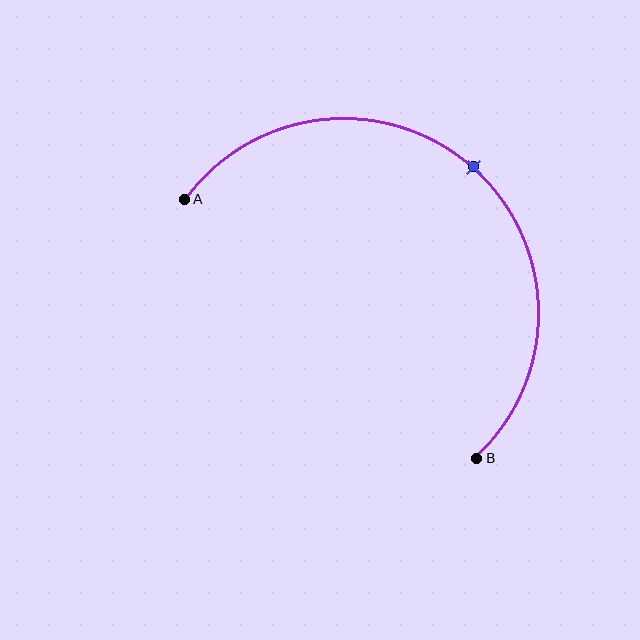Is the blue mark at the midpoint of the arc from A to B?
Yes. The blue mark lies on the arc at equal arc-length from both A and B — it is the arc midpoint.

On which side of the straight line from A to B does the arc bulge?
The arc bulges above and to the right of the straight line connecting A and B.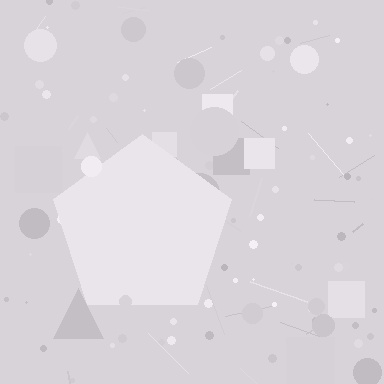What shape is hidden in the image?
A pentagon is hidden in the image.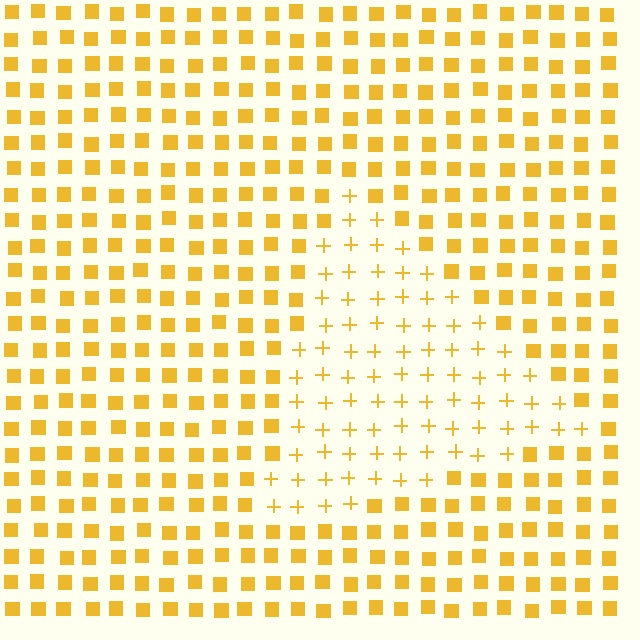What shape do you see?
I see a triangle.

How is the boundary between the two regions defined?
The boundary is defined by a change in element shape: plus signs inside vs. squares outside. All elements share the same color and spacing.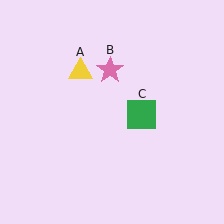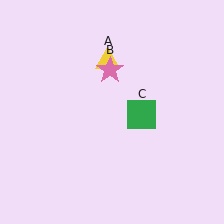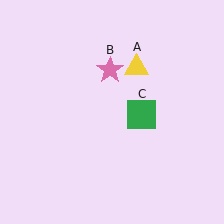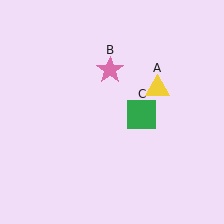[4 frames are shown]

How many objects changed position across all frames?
1 object changed position: yellow triangle (object A).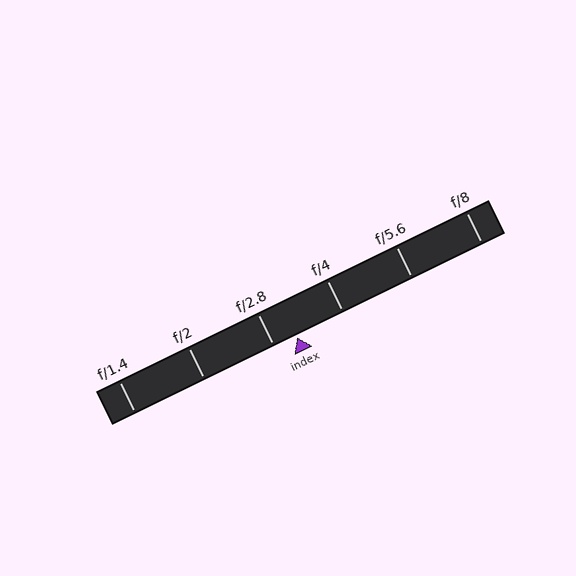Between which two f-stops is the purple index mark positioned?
The index mark is between f/2.8 and f/4.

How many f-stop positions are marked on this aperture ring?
There are 6 f-stop positions marked.